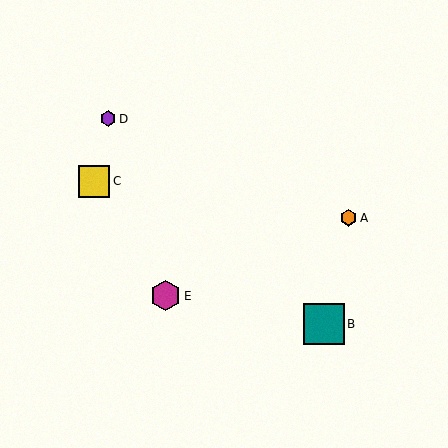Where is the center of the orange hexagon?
The center of the orange hexagon is at (348, 218).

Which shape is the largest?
The teal square (labeled B) is the largest.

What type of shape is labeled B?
Shape B is a teal square.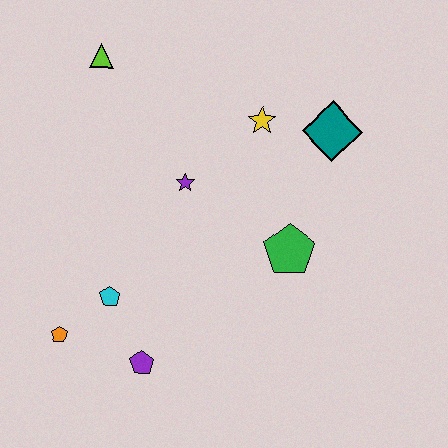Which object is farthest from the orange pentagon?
The teal diamond is farthest from the orange pentagon.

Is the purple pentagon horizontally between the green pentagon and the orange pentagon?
Yes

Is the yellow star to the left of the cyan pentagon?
No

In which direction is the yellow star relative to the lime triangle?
The yellow star is to the right of the lime triangle.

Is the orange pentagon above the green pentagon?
No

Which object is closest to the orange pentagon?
The cyan pentagon is closest to the orange pentagon.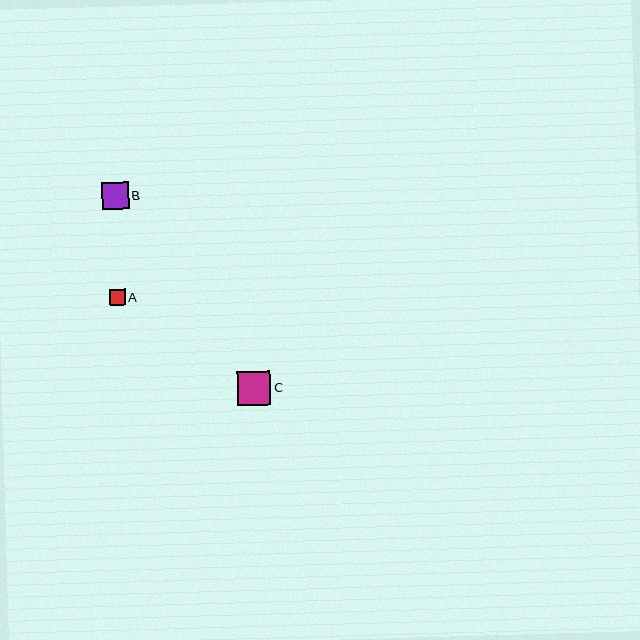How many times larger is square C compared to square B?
Square C is approximately 1.3 times the size of square B.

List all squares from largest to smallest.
From largest to smallest: C, B, A.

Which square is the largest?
Square C is the largest with a size of approximately 34 pixels.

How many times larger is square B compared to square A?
Square B is approximately 1.7 times the size of square A.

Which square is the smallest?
Square A is the smallest with a size of approximately 16 pixels.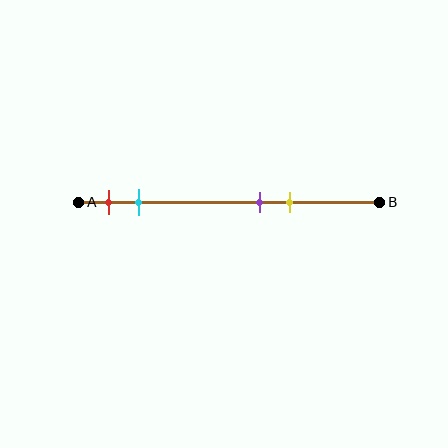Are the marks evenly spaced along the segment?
No, the marks are not evenly spaced.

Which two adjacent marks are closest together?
The purple and yellow marks are the closest adjacent pair.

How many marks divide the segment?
There are 4 marks dividing the segment.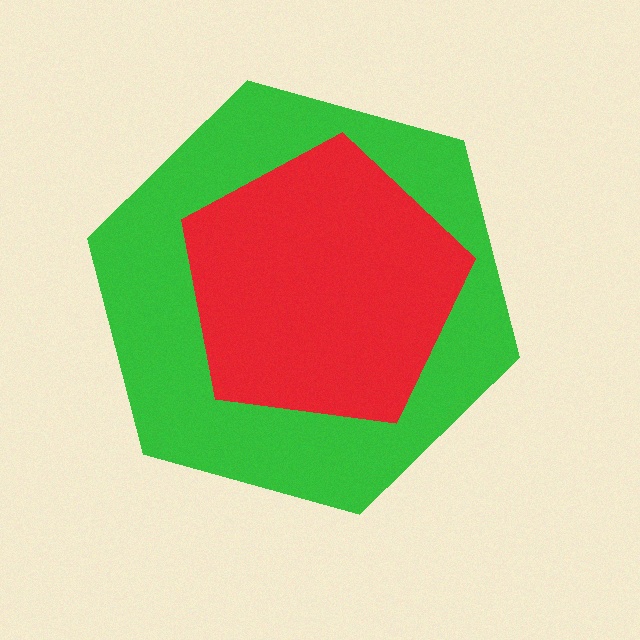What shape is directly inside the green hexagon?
The red pentagon.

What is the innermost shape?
The red pentagon.